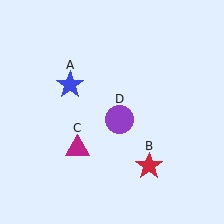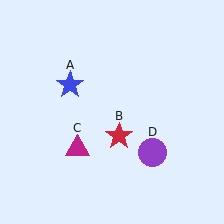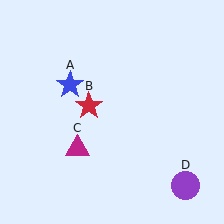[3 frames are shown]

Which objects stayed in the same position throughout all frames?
Blue star (object A) and magenta triangle (object C) remained stationary.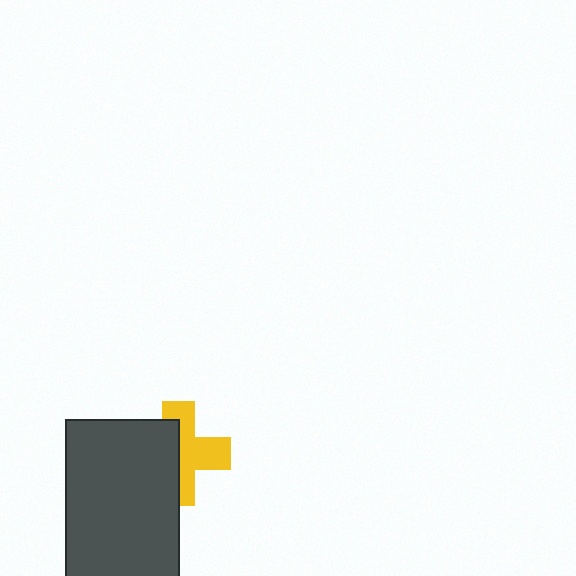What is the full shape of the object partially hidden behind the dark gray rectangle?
The partially hidden object is a yellow cross.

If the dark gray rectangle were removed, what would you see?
You would see the complete yellow cross.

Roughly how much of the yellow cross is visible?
About half of it is visible (roughly 54%).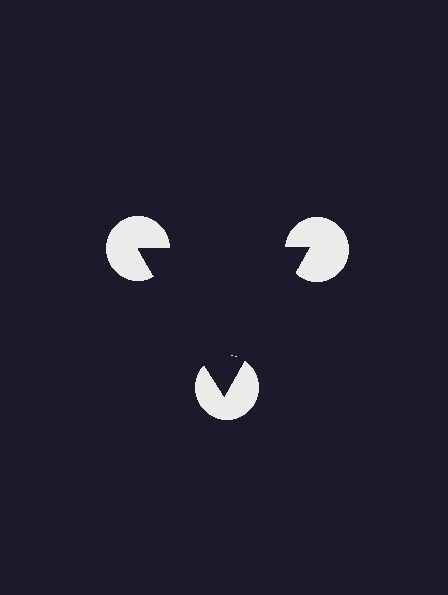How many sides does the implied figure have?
3 sides.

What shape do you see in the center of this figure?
An illusory triangle — its edges are inferred from the aligned wedge cuts in the pac-man discs, not physically drawn.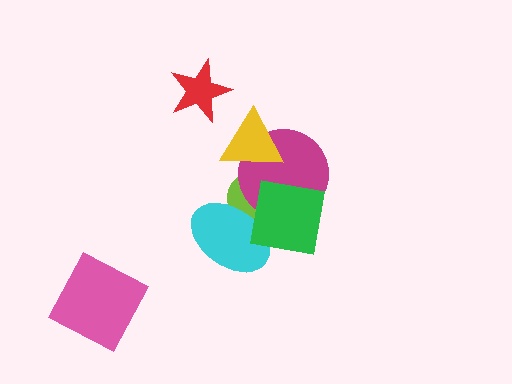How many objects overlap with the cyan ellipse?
2 objects overlap with the cyan ellipse.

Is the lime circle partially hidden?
Yes, it is partially covered by another shape.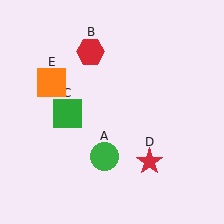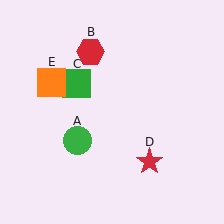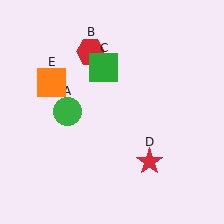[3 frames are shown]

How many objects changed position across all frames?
2 objects changed position: green circle (object A), green square (object C).